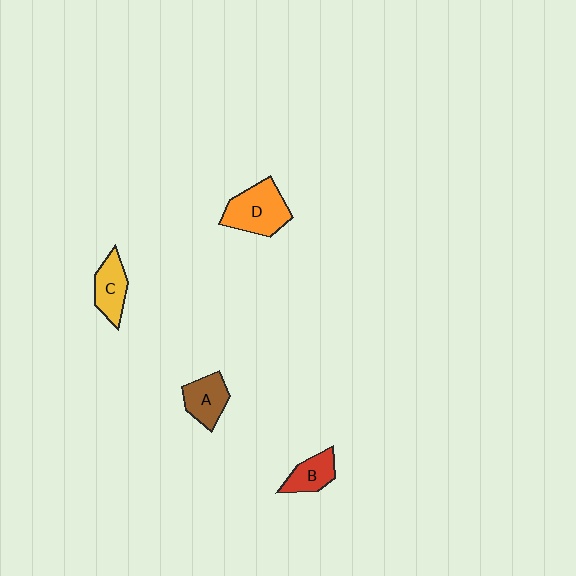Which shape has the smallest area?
Shape B (red).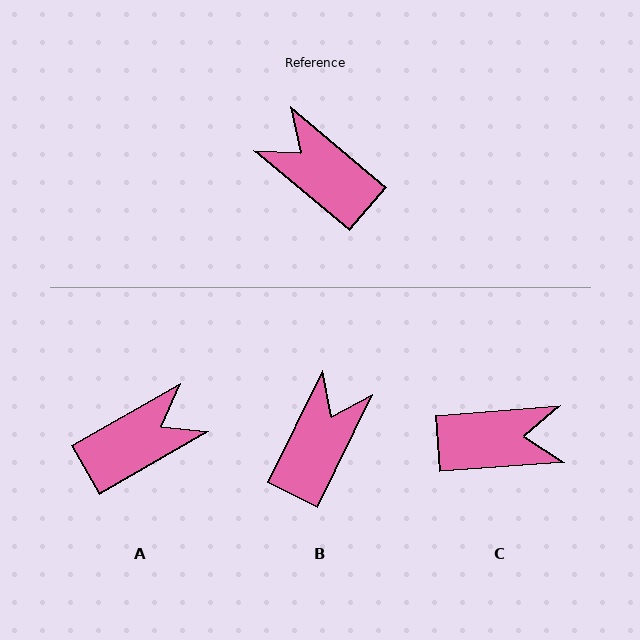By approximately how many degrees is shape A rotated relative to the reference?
Approximately 110 degrees clockwise.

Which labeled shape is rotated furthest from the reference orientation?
C, about 135 degrees away.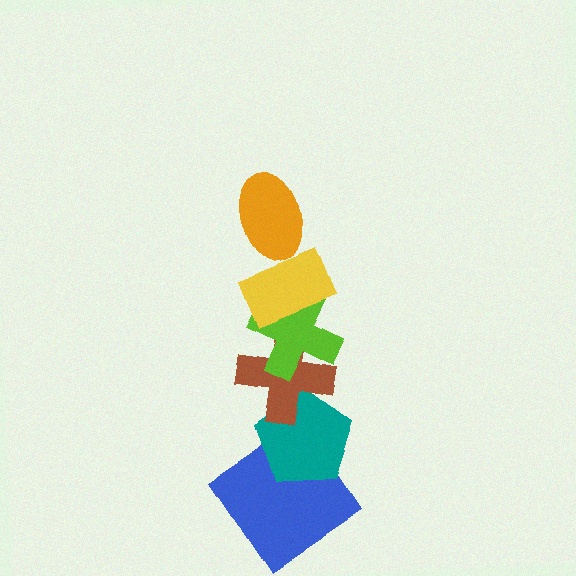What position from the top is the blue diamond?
The blue diamond is 6th from the top.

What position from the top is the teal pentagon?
The teal pentagon is 5th from the top.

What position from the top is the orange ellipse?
The orange ellipse is 1st from the top.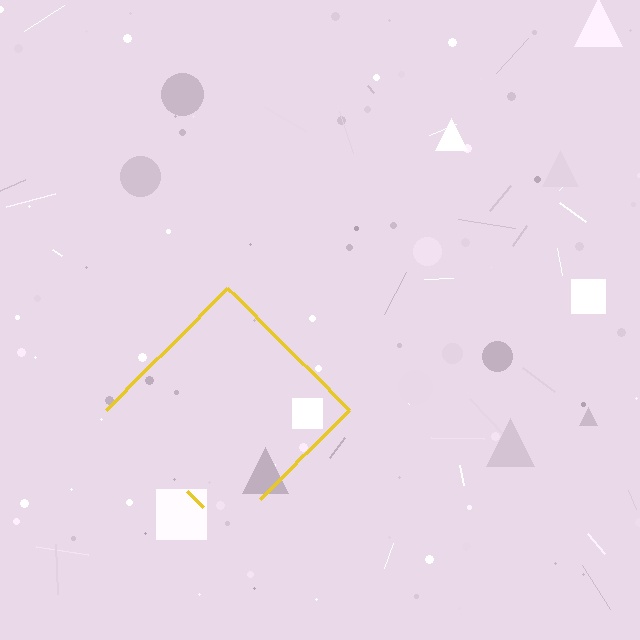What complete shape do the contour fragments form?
The contour fragments form a diamond.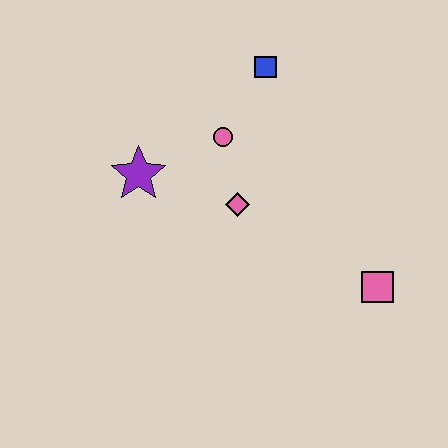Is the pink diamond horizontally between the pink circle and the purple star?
No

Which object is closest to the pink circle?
The pink diamond is closest to the pink circle.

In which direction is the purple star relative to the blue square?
The purple star is to the left of the blue square.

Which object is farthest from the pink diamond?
The pink square is farthest from the pink diamond.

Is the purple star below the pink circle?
Yes